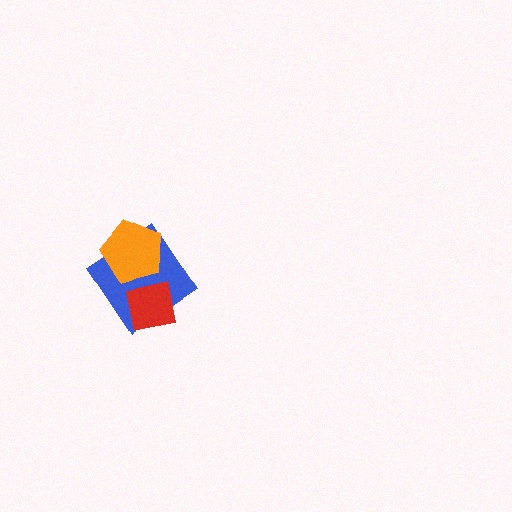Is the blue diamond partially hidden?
Yes, it is partially covered by another shape.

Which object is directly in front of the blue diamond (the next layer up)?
The orange pentagon is directly in front of the blue diamond.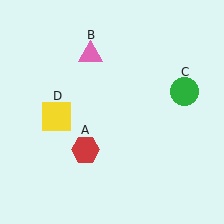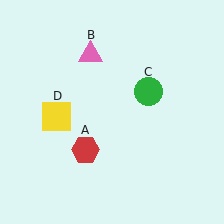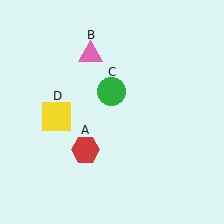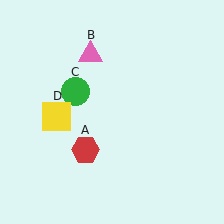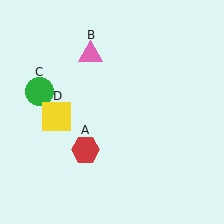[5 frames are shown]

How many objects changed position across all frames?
1 object changed position: green circle (object C).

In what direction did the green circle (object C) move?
The green circle (object C) moved left.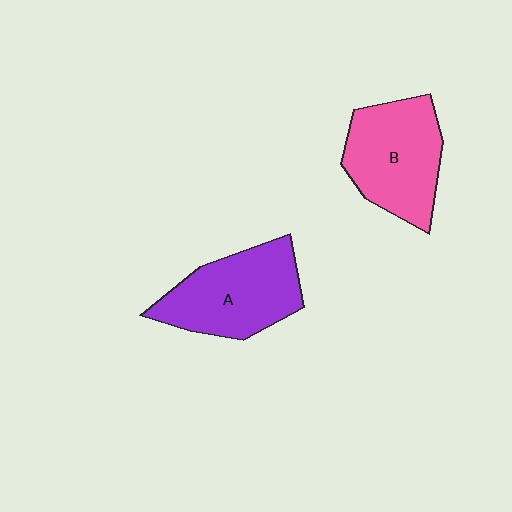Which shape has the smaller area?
Shape B (pink).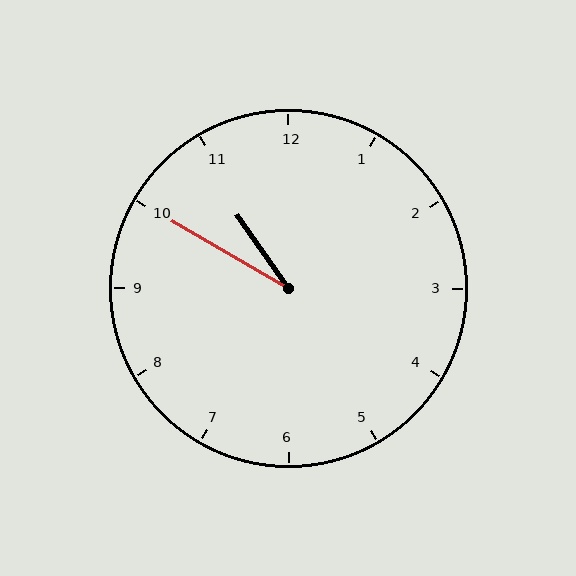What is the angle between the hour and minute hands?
Approximately 25 degrees.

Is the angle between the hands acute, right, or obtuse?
It is acute.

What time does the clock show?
10:50.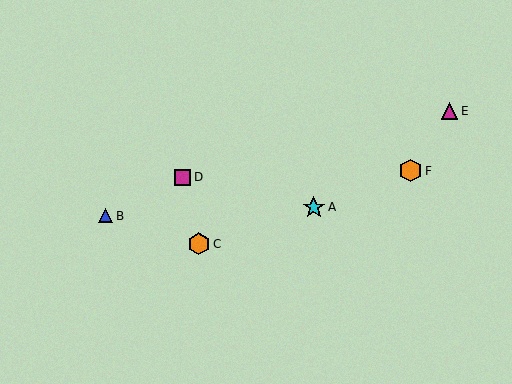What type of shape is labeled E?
Shape E is a magenta triangle.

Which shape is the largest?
The orange hexagon (labeled F) is the largest.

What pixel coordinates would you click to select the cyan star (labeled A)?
Click at (314, 207) to select the cyan star A.